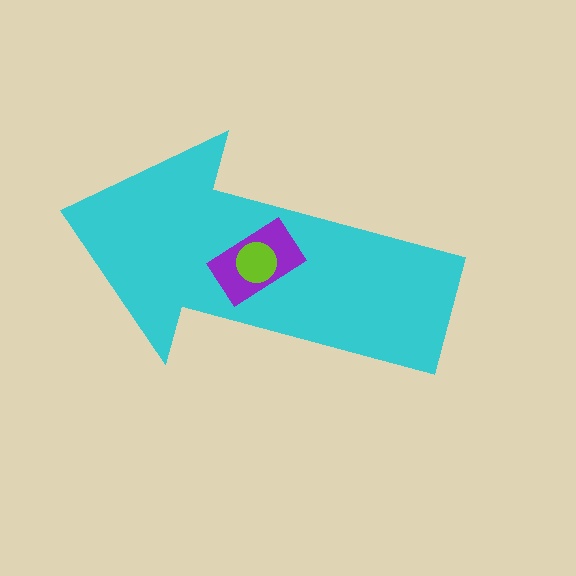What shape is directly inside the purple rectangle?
The lime circle.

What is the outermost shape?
The cyan arrow.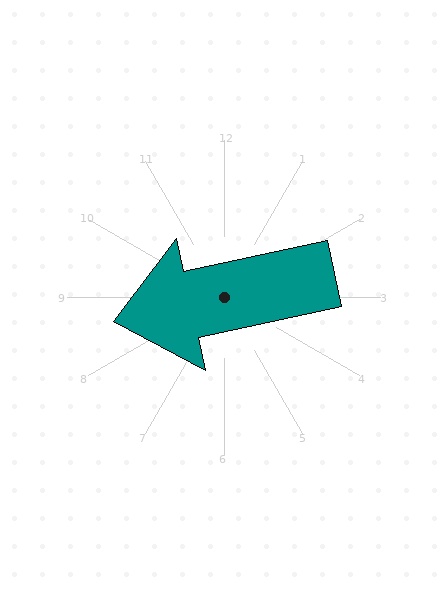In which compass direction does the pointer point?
West.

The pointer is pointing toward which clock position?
Roughly 9 o'clock.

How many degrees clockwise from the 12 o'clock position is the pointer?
Approximately 258 degrees.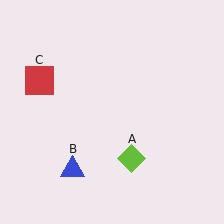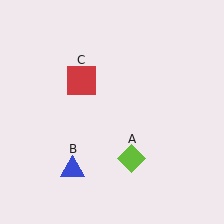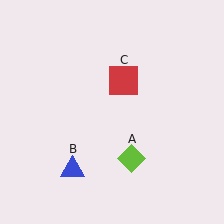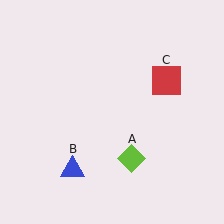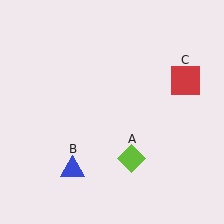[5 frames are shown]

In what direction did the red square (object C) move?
The red square (object C) moved right.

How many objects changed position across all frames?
1 object changed position: red square (object C).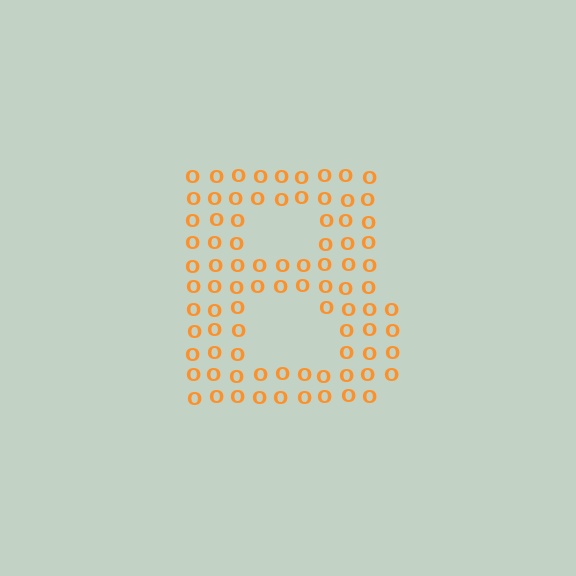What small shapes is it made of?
It is made of small letter O's.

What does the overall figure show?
The overall figure shows the letter B.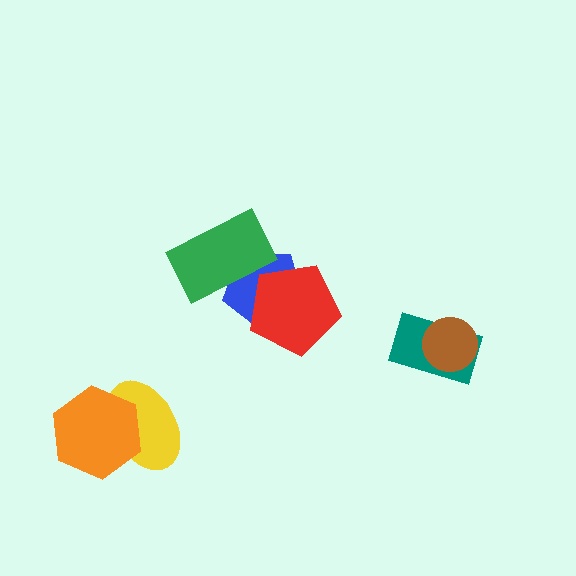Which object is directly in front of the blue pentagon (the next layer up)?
The green rectangle is directly in front of the blue pentagon.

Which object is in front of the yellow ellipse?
The orange hexagon is in front of the yellow ellipse.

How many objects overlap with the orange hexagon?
1 object overlaps with the orange hexagon.